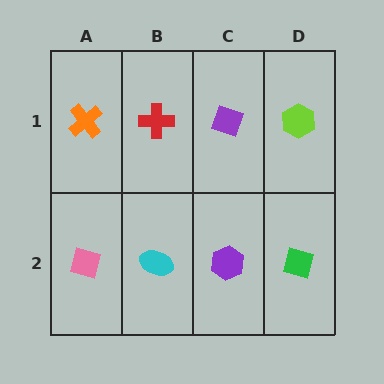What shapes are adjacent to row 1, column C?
A purple hexagon (row 2, column C), a red cross (row 1, column B), a lime hexagon (row 1, column D).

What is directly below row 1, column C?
A purple hexagon.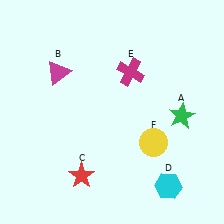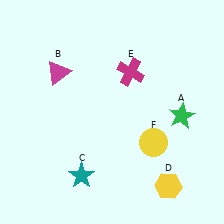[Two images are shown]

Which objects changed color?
C changed from red to teal. D changed from cyan to yellow.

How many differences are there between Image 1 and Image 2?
There are 2 differences between the two images.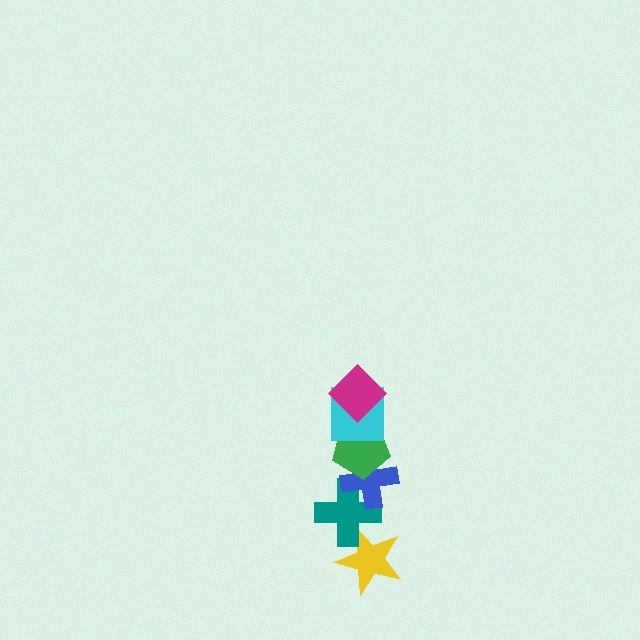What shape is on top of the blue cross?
The green pentagon is on top of the blue cross.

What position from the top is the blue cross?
The blue cross is 4th from the top.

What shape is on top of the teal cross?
The blue cross is on top of the teal cross.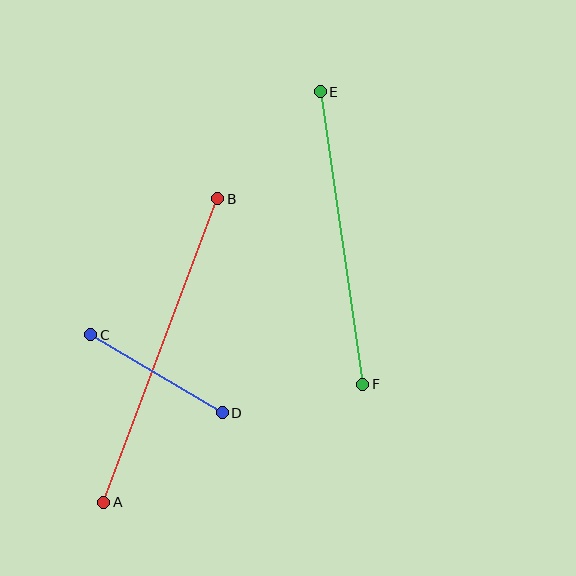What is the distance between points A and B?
The distance is approximately 324 pixels.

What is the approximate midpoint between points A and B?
The midpoint is at approximately (161, 350) pixels.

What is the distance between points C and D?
The distance is approximately 153 pixels.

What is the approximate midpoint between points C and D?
The midpoint is at approximately (157, 374) pixels.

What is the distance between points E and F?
The distance is approximately 295 pixels.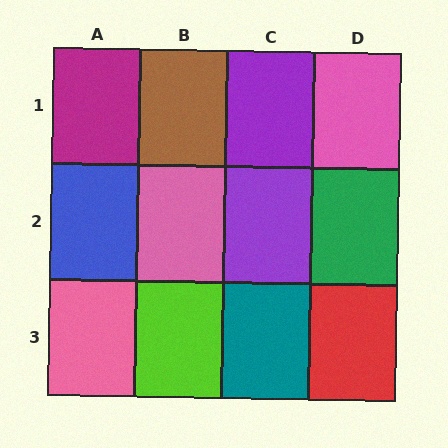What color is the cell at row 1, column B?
Brown.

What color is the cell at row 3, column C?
Teal.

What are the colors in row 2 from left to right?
Blue, pink, purple, green.